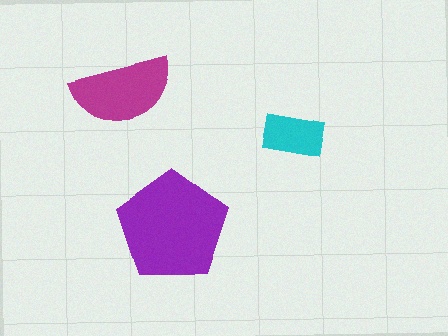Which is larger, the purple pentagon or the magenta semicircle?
The purple pentagon.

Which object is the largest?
The purple pentagon.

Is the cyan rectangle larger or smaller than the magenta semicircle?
Smaller.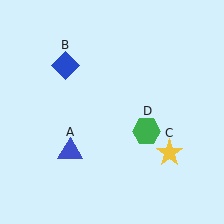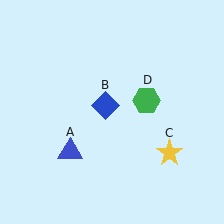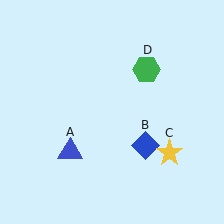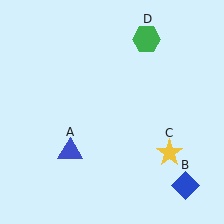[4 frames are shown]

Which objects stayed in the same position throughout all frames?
Blue triangle (object A) and yellow star (object C) remained stationary.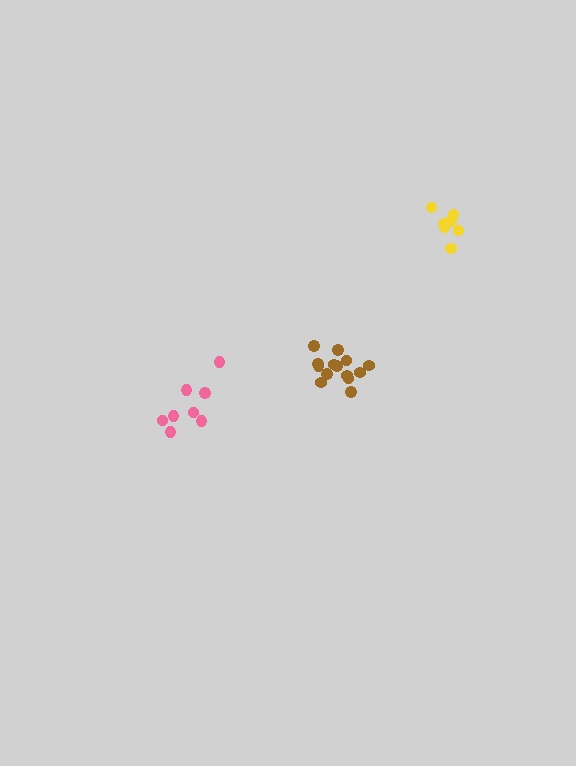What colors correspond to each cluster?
The clusters are colored: brown, yellow, pink.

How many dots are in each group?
Group 1: 14 dots, Group 2: 8 dots, Group 3: 8 dots (30 total).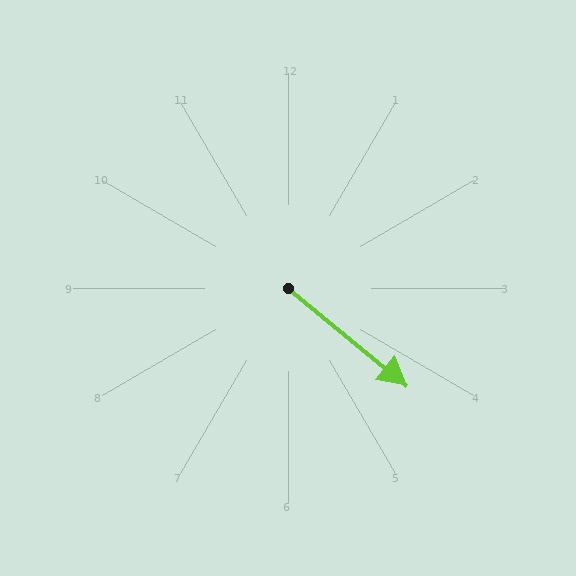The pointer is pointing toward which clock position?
Roughly 4 o'clock.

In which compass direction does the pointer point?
Southeast.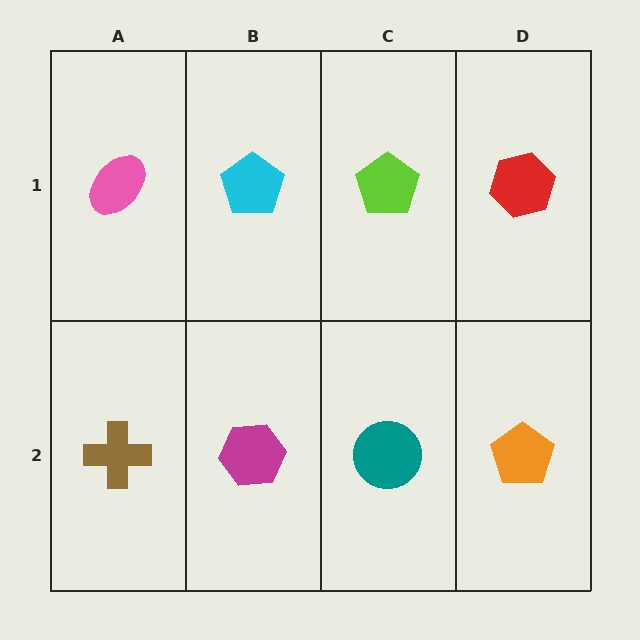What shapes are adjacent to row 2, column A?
A pink ellipse (row 1, column A), a magenta hexagon (row 2, column B).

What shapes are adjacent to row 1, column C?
A teal circle (row 2, column C), a cyan pentagon (row 1, column B), a red hexagon (row 1, column D).